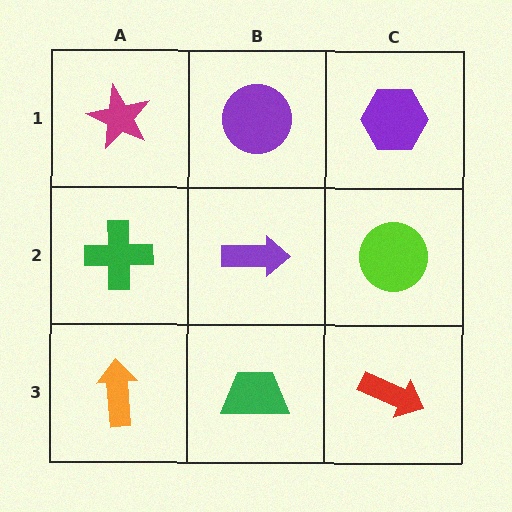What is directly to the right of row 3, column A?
A green trapezoid.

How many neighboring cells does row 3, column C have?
2.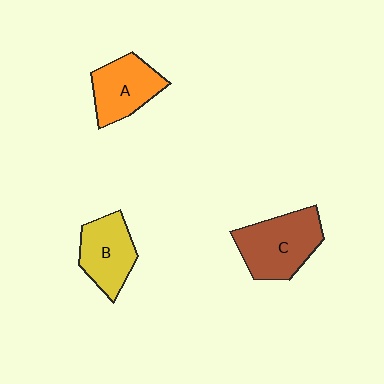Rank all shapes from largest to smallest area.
From largest to smallest: C (brown), A (orange), B (yellow).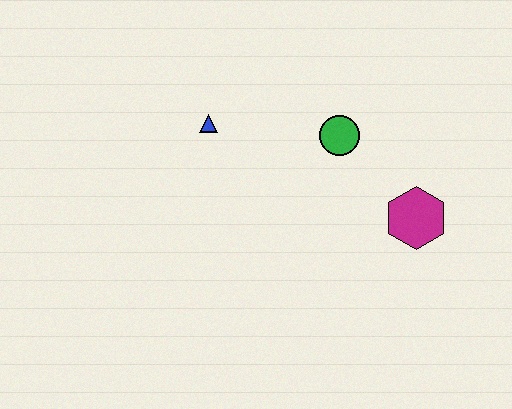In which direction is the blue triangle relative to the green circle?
The blue triangle is to the left of the green circle.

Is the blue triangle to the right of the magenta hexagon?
No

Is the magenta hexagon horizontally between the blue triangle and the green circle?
No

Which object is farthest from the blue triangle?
The magenta hexagon is farthest from the blue triangle.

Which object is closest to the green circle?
The magenta hexagon is closest to the green circle.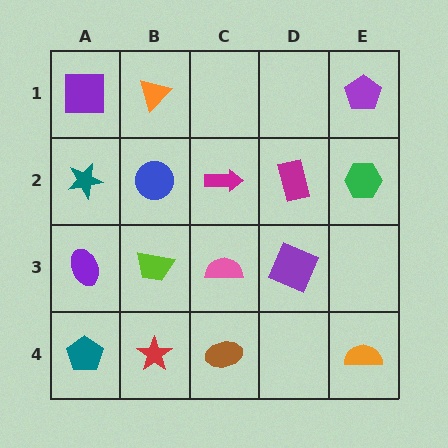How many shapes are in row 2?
5 shapes.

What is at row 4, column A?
A teal pentagon.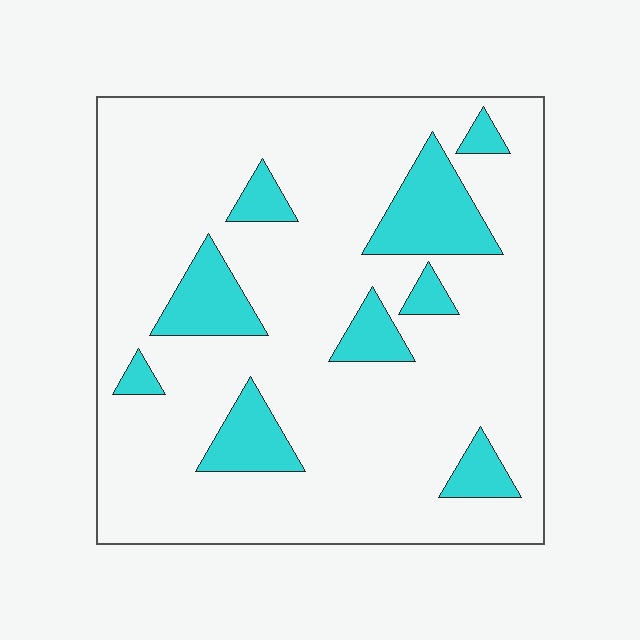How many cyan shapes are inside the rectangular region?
9.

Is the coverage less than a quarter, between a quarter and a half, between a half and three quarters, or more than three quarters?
Less than a quarter.